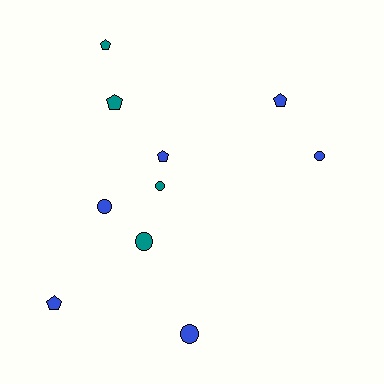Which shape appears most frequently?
Circle, with 5 objects.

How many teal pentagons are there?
There are 2 teal pentagons.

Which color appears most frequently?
Blue, with 6 objects.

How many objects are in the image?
There are 10 objects.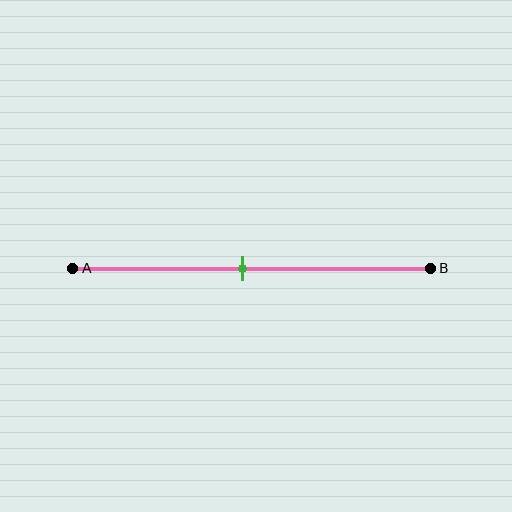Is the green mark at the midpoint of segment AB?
Yes, the mark is approximately at the midpoint.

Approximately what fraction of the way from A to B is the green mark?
The green mark is approximately 45% of the way from A to B.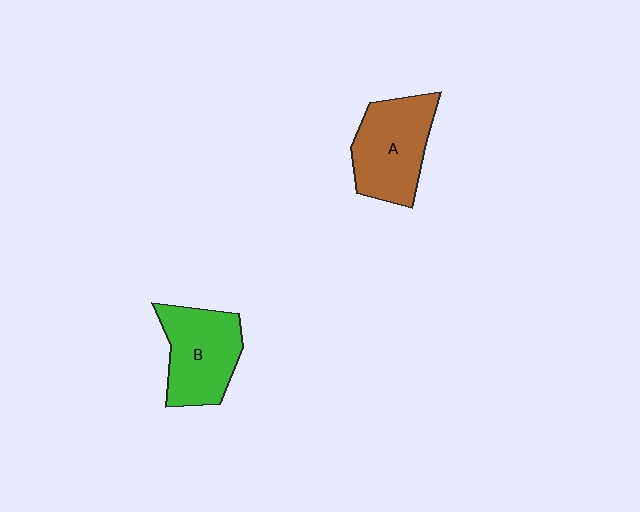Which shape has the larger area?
Shape A (brown).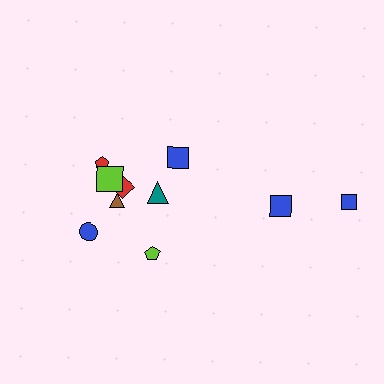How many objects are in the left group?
There are 7 objects.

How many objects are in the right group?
There are 3 objects.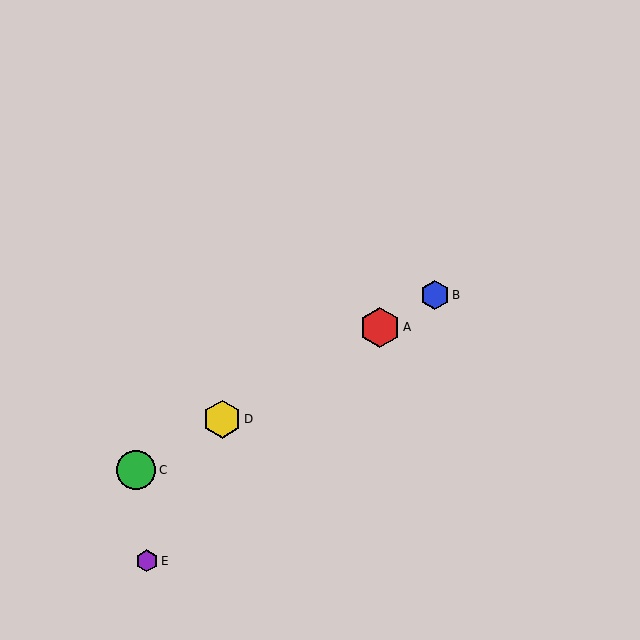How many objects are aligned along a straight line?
4 objects (A, B, C, D) are aligned along a straight line.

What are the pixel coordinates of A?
Object A is at (380, 327).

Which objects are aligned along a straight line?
Objects A, B, C, D are aligned along a straight line.